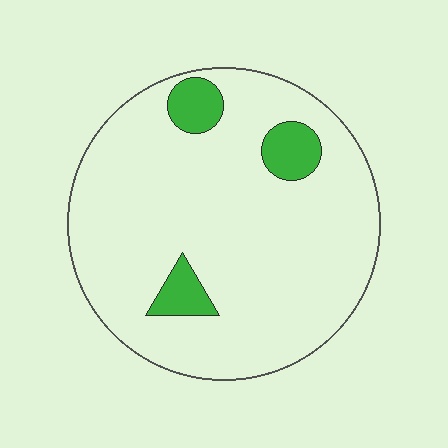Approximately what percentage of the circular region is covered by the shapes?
Approximately 10%.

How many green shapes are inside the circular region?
3.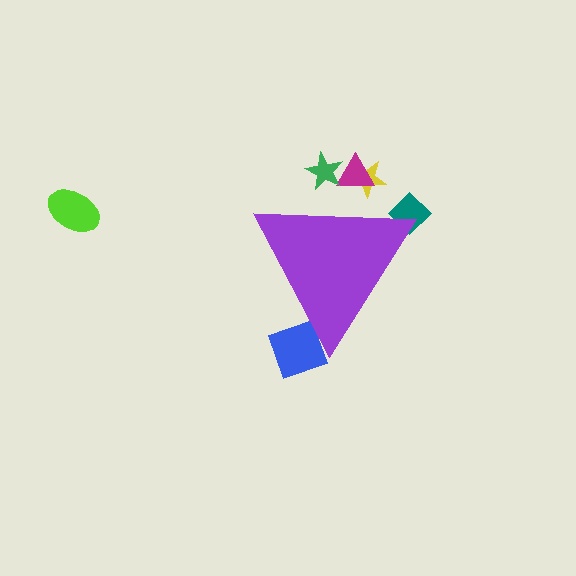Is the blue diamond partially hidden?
Yes, the blue diamond is partially hidden behind the purple triangle.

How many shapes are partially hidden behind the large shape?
5 shapes are partially hidden.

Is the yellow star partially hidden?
Yes, the yellow star is partially hidden behind the purple triangle.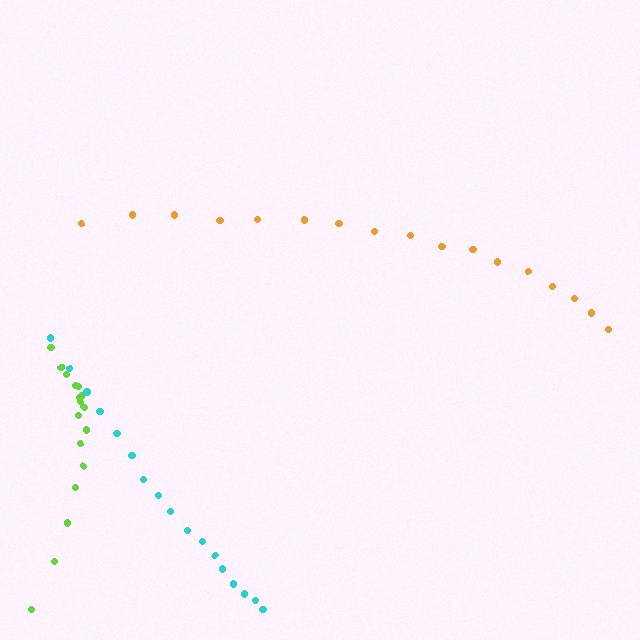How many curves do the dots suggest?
There are 3 distinct paths.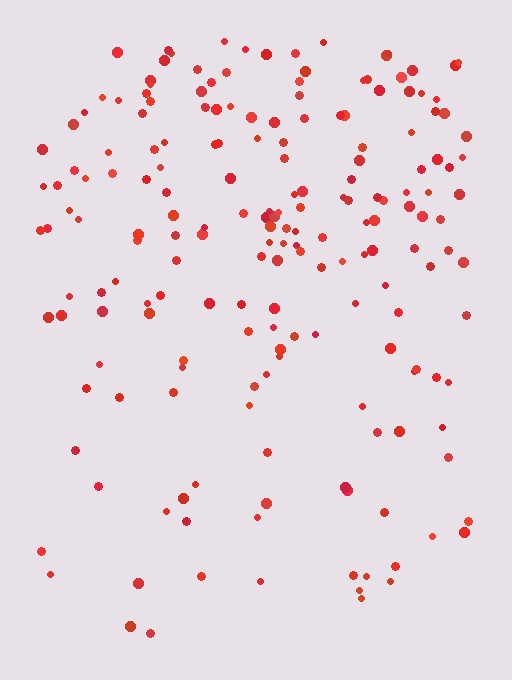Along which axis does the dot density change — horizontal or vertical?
Vertical.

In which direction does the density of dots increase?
From bottom to top, with the top side densest.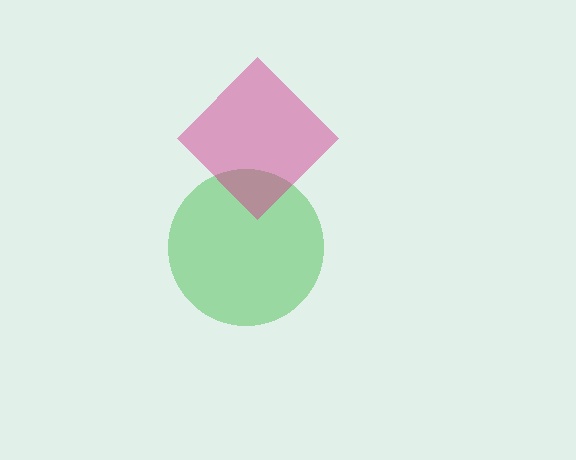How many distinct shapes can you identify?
There are 2 distinct shapes: a green circle, a magenta diamond.